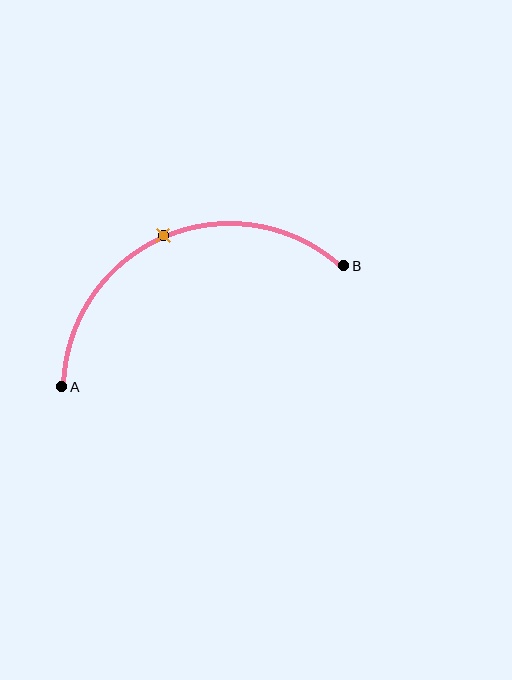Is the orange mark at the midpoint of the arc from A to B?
Yes. The orange mark lies on the arc at equal arc-length from both A and B — it is the arc midpoint.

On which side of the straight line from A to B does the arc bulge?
The arc bulges above the straight line connecting A and B.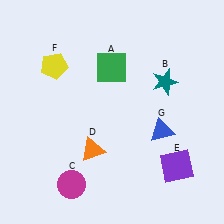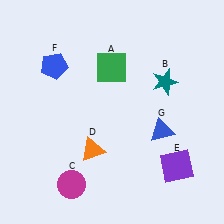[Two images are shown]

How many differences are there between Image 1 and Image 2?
There is 1 difference between the two images.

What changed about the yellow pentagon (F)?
In Image 1, F is yellow. In Image 2, it changed to blue.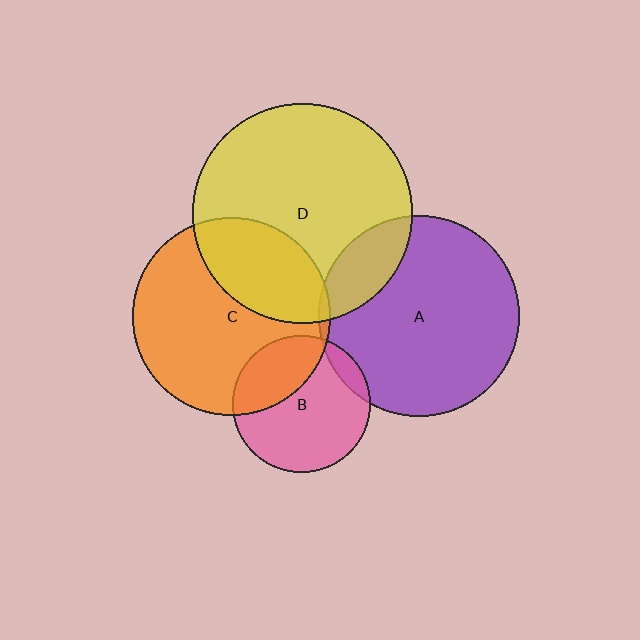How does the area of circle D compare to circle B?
Approximately 2.5 times.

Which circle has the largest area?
Circle D (yellow).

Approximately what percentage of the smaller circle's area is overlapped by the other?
Approximately 5%.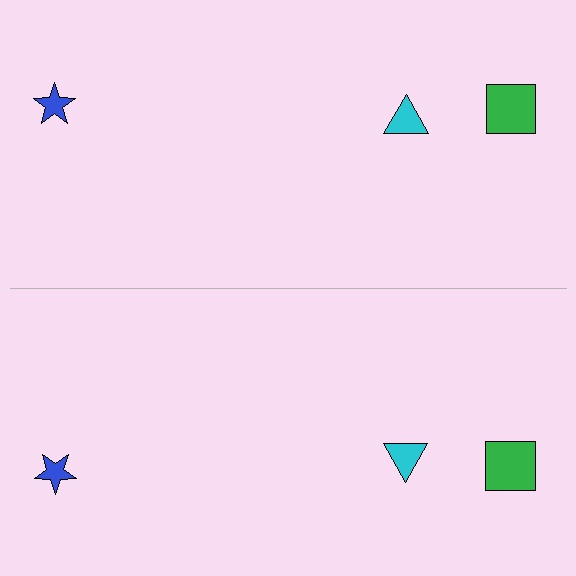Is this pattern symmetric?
Yes, this pattern has bilateral (reflection) symmetry.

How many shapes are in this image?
There are 6 shapes in this image.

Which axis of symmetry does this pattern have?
The pattern has a horizontal axis of symmetry running through the center of the image.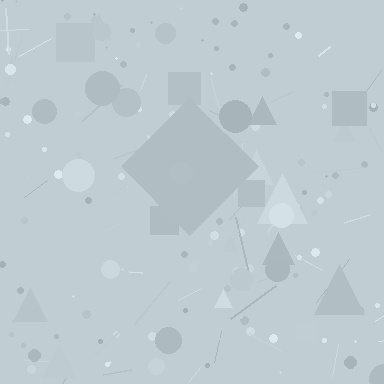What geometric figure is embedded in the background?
A diamond is embedded in the background.